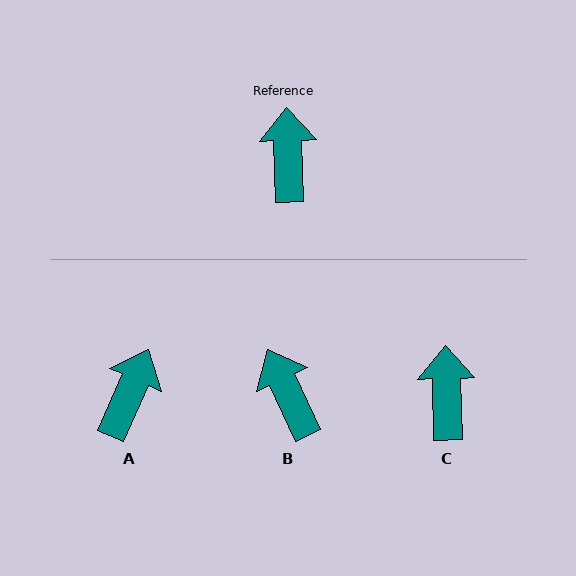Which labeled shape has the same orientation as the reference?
C.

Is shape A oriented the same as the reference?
No, it is off by about 26 degrees.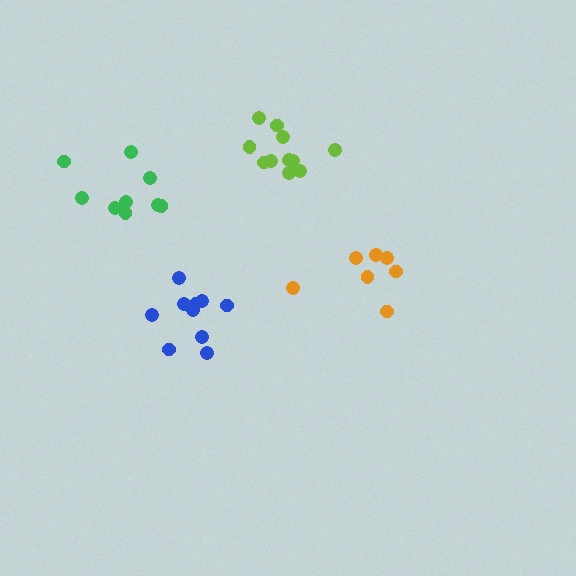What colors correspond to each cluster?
The clusters are colored: orange, lime, green, blue.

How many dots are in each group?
Group 1: 7 dots, Group 2: 11 dots, Group 3: 9 dots, Group 4: 10 dots (37 total).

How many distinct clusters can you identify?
There are 4 distinct clusters.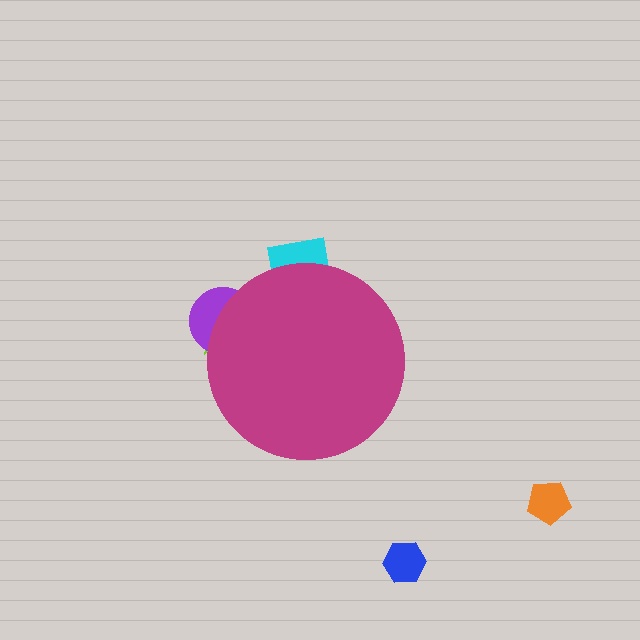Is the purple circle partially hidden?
Yes, the purple circle is partially hidden behind the magenta circle.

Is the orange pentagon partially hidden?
No, the orange pentagon is fully visible.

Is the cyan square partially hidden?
Yes, the cyan square is partially hidden behind the magenta circle.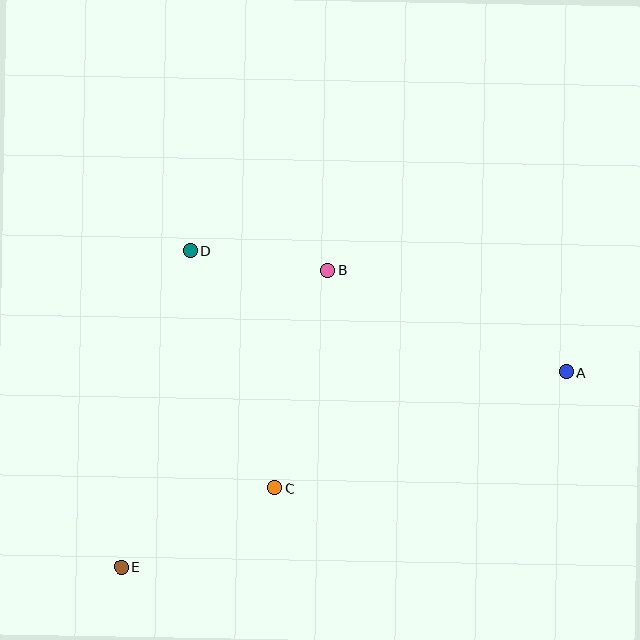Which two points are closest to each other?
Points B and D are closest to each other.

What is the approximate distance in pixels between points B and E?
The distance between B and E is approximately 361 pixels.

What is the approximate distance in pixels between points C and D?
The distance between C and D is approximately 252 pixels.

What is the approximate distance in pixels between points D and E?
The distance between D and E is approximately 324 pixels.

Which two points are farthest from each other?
Points A and E are farthest from each other.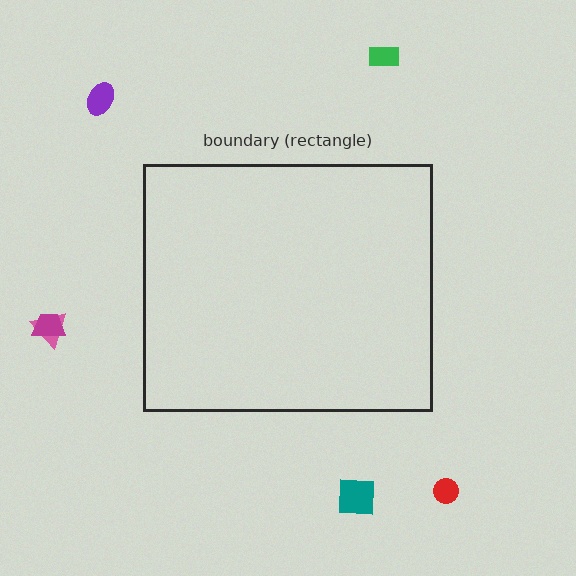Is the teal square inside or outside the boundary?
Outside.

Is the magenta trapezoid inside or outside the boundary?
Outside.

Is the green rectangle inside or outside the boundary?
Outside.